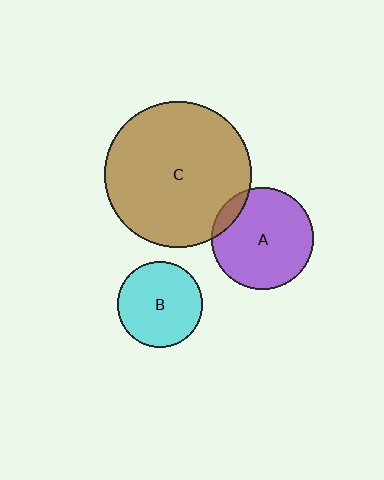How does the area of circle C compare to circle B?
Approximately 2.9 times.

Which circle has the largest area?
Circle C (brown).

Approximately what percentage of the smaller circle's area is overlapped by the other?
Approximately 10%.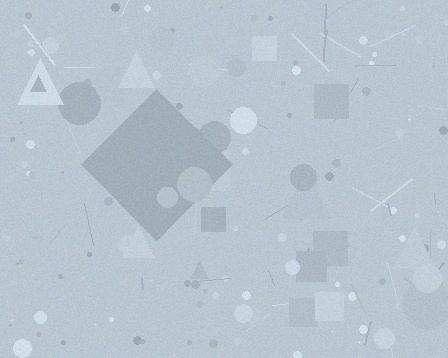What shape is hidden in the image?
A diamond is hidden in the image.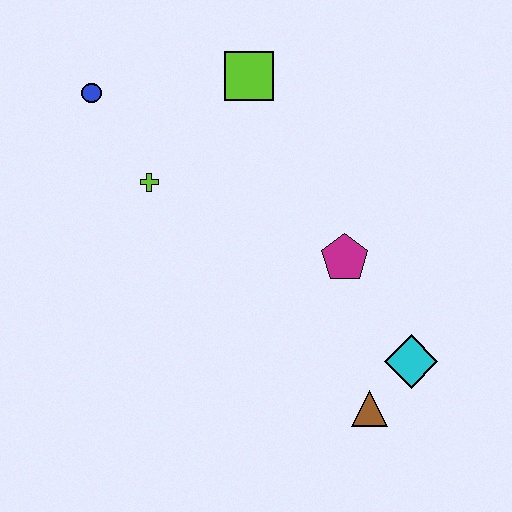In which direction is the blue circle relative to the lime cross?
The blue circle is above the lime cross.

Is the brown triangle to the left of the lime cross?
No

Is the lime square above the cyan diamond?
Yes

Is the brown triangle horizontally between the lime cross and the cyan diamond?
Yes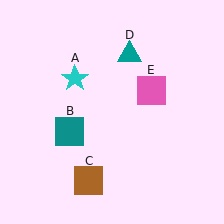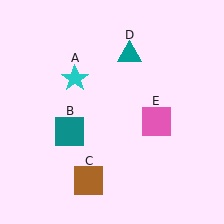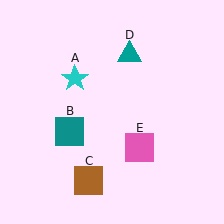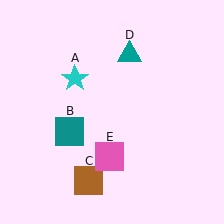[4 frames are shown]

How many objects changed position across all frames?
1 object changed position: pink square (object E).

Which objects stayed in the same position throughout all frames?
Cyan star (object A) and teal square (object B) and brown square (object C) and teal triangle (object D) remained stationary.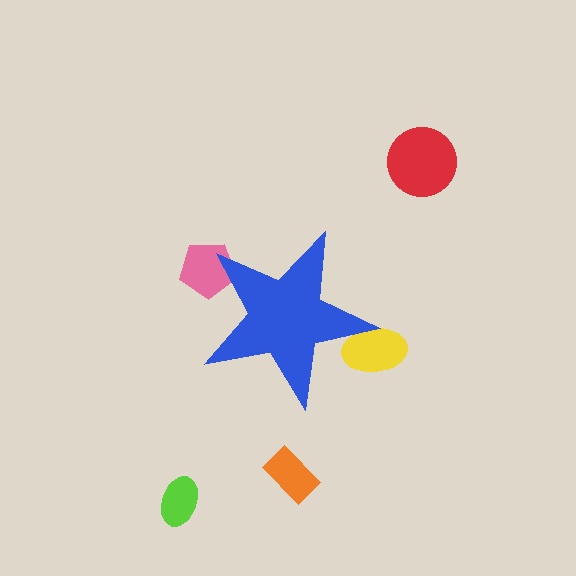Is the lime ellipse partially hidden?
No, the lime ellipse is fully visible.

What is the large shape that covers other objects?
A blue star.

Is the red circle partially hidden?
No, the red circle is fully visible.